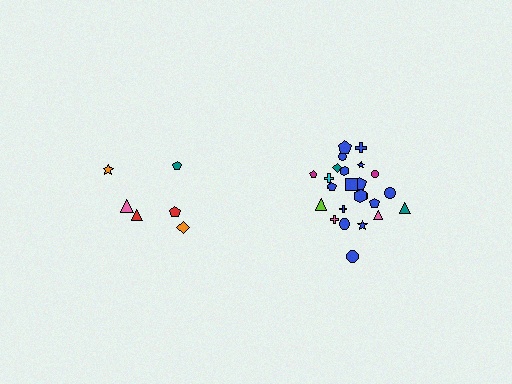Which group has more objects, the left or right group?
The right group.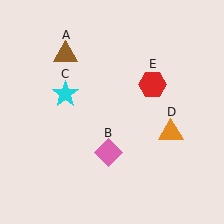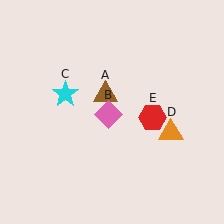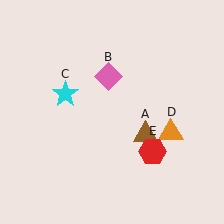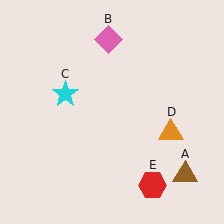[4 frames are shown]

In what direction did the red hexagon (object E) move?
The red hexagon (object E) moved down.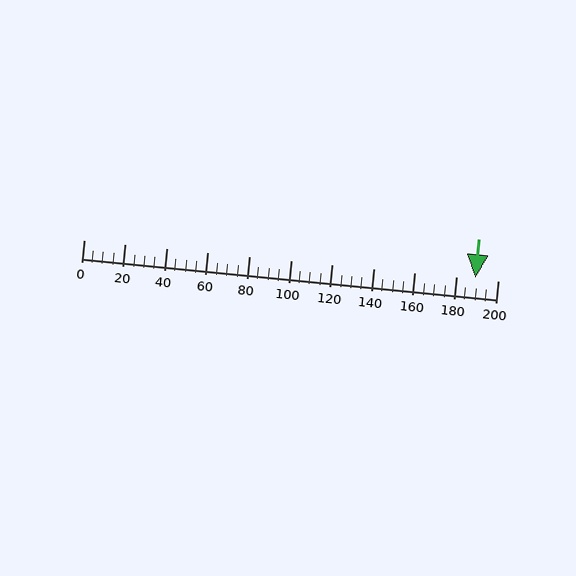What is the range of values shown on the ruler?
The ruler shows values from 0 to 200.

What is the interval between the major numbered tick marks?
The major tick marks are spaced 20 units apart.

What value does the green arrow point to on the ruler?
The green arrow points to approximately 189.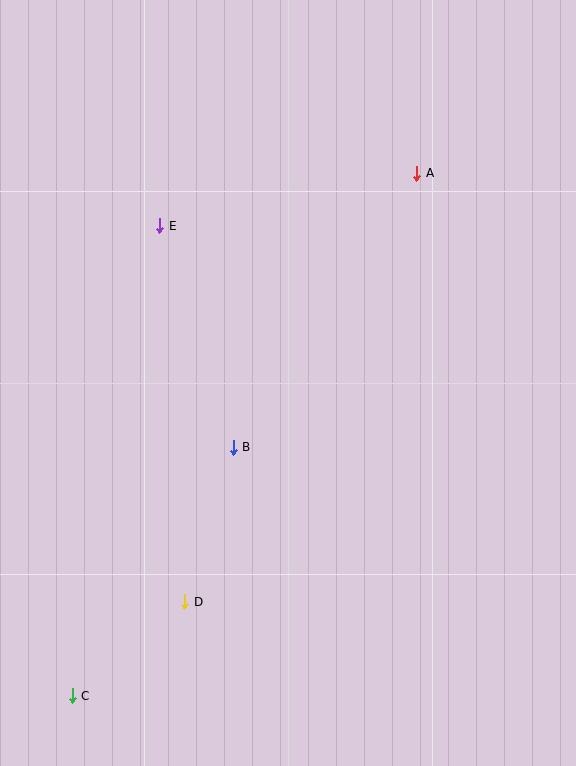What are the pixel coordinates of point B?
Point B is at (233, 447).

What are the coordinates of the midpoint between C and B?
The midpoint between C and B is at (153, 572).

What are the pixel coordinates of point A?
Point A is at (416, 173).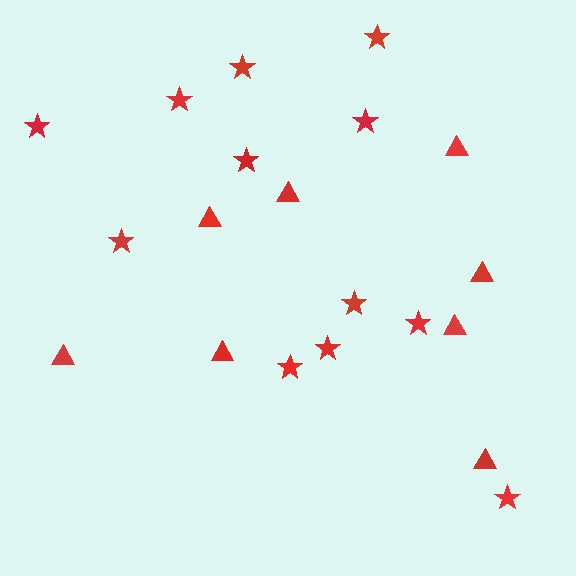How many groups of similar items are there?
There are 2 groups: one group of triangles (8) and one group of stars (12).